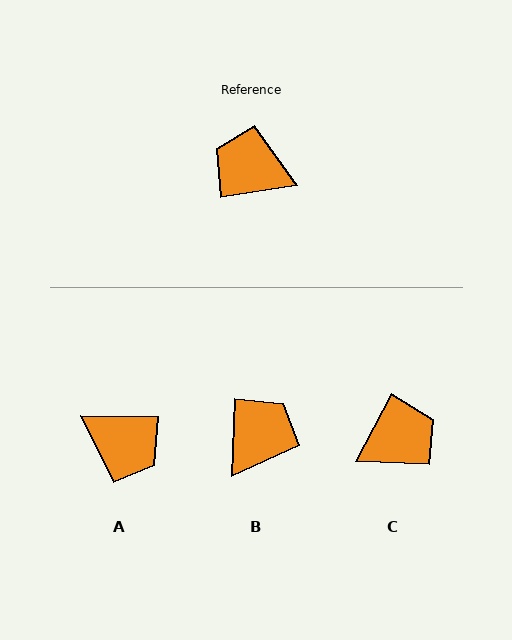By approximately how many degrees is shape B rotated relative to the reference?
Approximately 101 degrees clockwise.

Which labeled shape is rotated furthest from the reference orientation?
A, about 171 degrees away.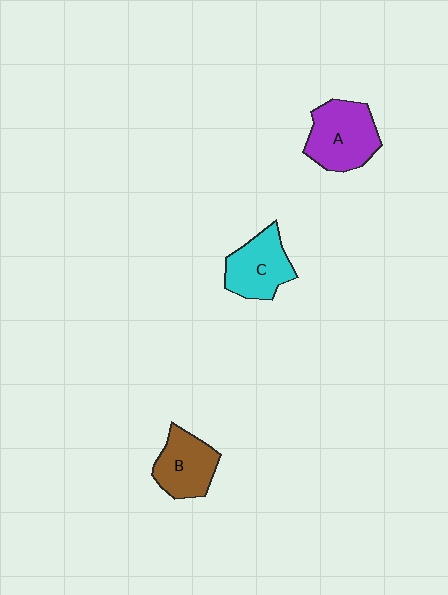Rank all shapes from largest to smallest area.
From largest to smallest: A (purple), C (cyan), B (brown).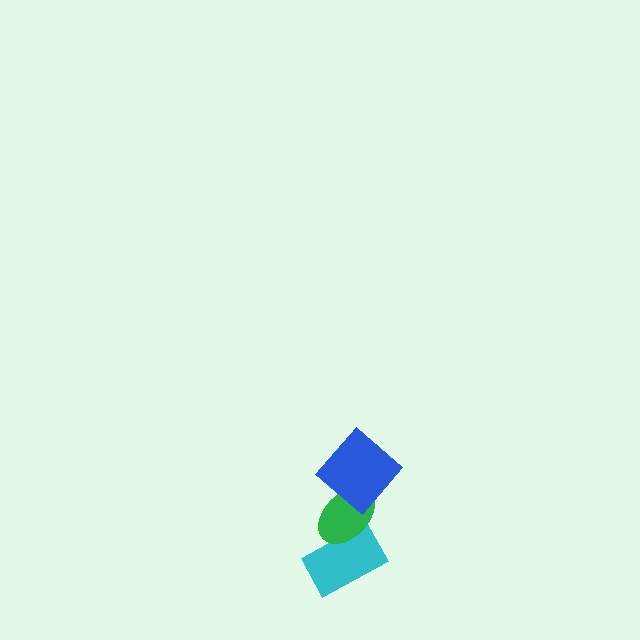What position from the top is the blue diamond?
The blue diamond is 1st from the top.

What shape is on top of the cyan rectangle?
The green ellipse is on top of the cyan rectangle.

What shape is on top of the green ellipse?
The blue diamond is on top of the green ellipse.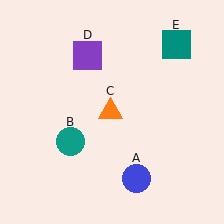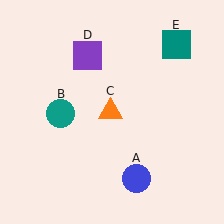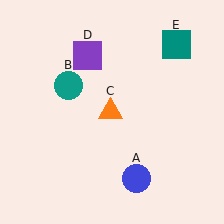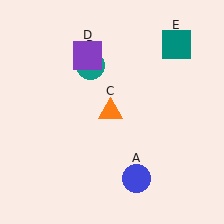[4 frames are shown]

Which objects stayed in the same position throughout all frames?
Blue circle (object A) and orange triangle (object C) and purple square (object D) and teal square (object E) remained stationary.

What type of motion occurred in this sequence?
The teal circle (object B) rotated clockwise around the center of the scene.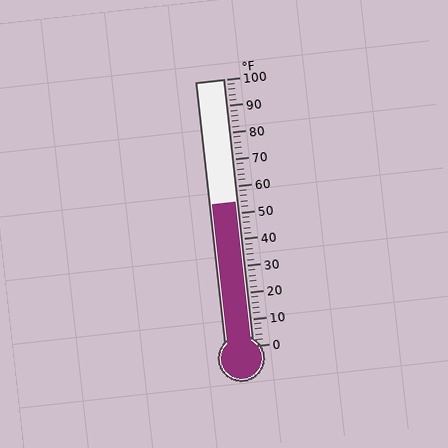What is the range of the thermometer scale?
The thermometer scale ranges from 0°F to 100°F.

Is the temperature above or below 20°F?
The temperature is above 20°F.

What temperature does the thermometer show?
The thermometer shows approximately 54°F.